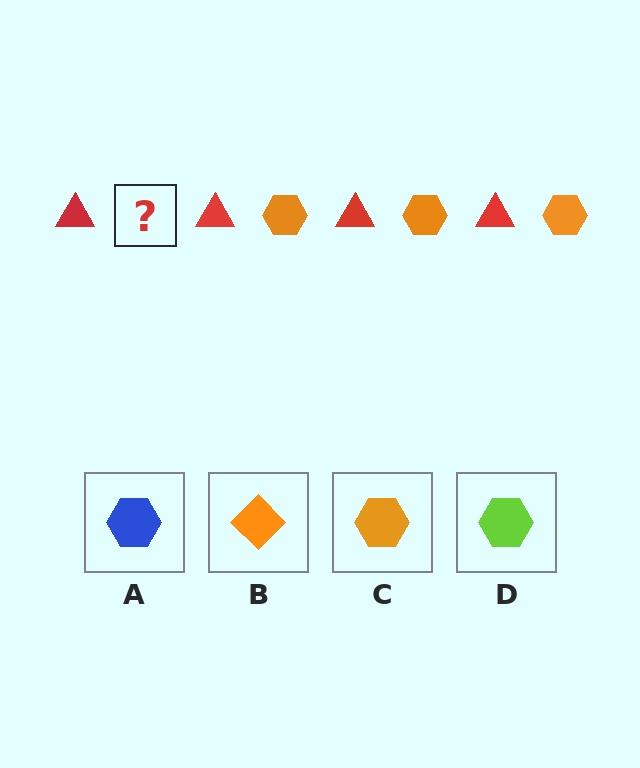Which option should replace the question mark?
Option C.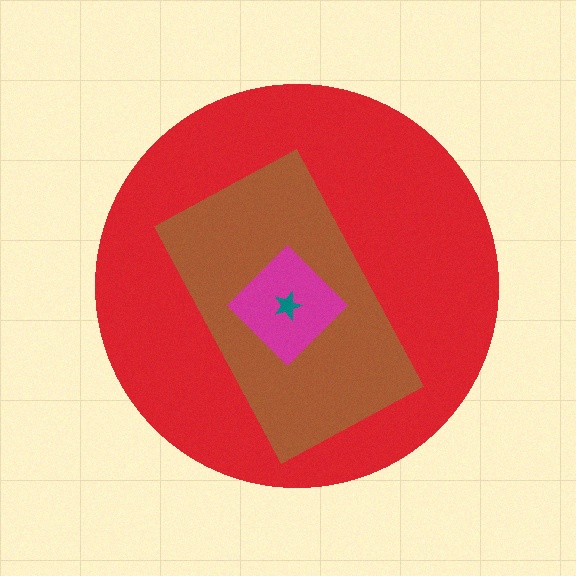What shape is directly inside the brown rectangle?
The magenta diamond.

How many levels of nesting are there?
4.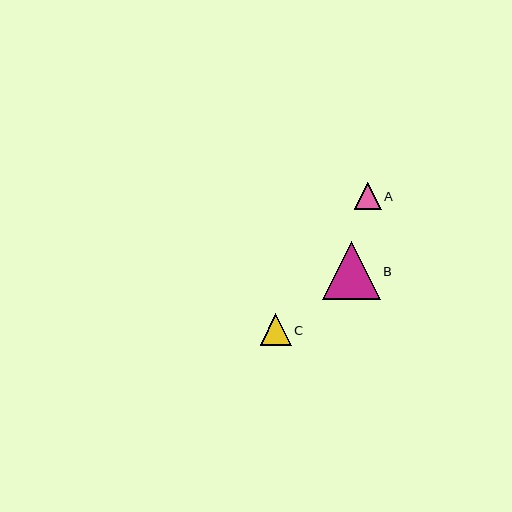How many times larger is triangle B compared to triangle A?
Triangle B is approximately 2.2 times the size of triangle A.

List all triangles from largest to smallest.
From largest to smallest: B, C, A.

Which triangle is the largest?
Triangle B is the largest with a size of approximately 58 pixels.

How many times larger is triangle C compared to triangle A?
Triangle C is approximately 1.2 times the size of triangle A.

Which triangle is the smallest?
Triangle A is the smallest with a size of approximately 27 pixels.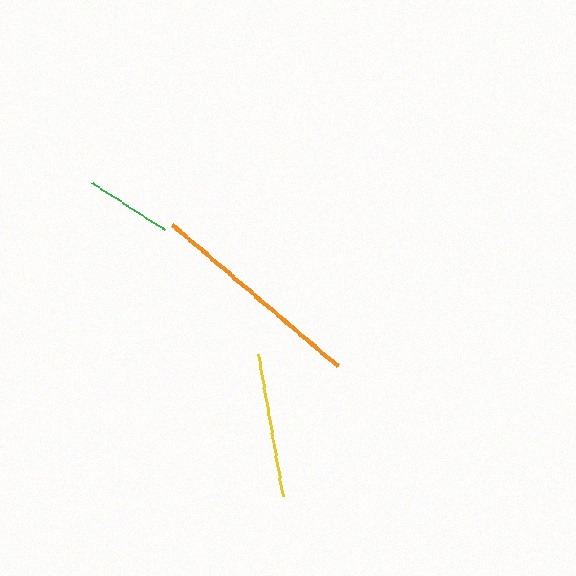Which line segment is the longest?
The orange line is the longest at approximately 219 pixels.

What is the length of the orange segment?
The orange segment is approximately 219 pixels long.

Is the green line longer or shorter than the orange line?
The orange line is longer than the green line.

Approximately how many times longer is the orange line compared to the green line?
The orange line is approximately 2.5 times the length of the green line.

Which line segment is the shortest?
The green line is the shortest at approximately 87 pixels.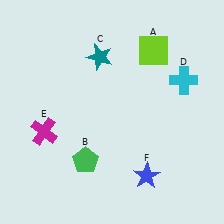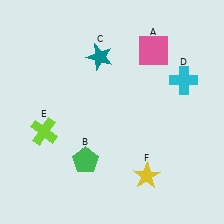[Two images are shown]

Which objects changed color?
A changed from lime to pink. E changed from magenta to lime. F changed from blue to yellow.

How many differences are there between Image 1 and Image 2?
There are 3 differences between the two images.